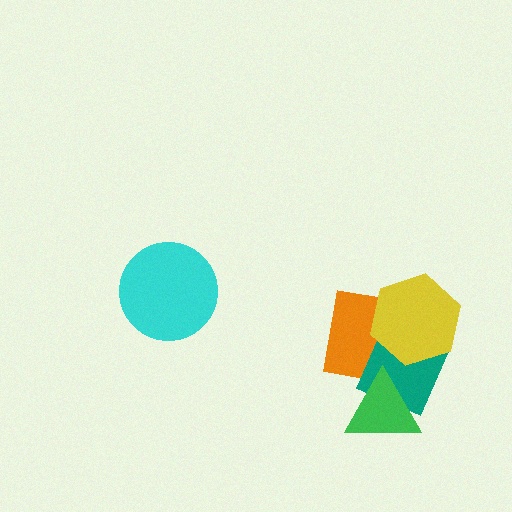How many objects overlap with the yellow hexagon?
2 objects overlap with the yellow hexagon.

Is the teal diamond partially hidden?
Yes, it is partially covered by another shape.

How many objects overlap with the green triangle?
1 object overlaps with the green triangle.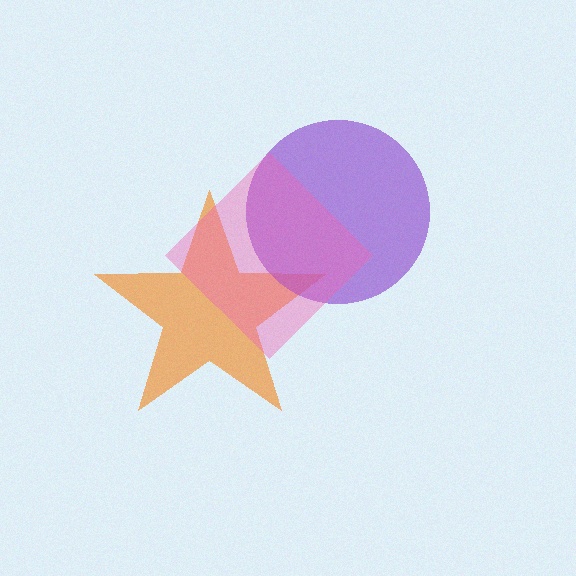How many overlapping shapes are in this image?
There are 3 overlapping shapes in the image.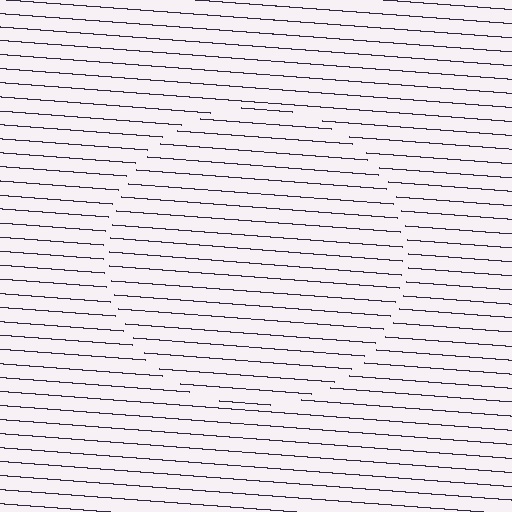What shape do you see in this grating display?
An illusory circle. The interior of the shape contains the same grating, shifted by half a period — the contour is defined by the phase discontinuity where line-ends from the inner and outer gratings abut.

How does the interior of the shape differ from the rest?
The interior of the shape contains the same grating, shifted by half a period — the contour is defined by the phase discontinuity where line-ends from the inner and outer gratings abut.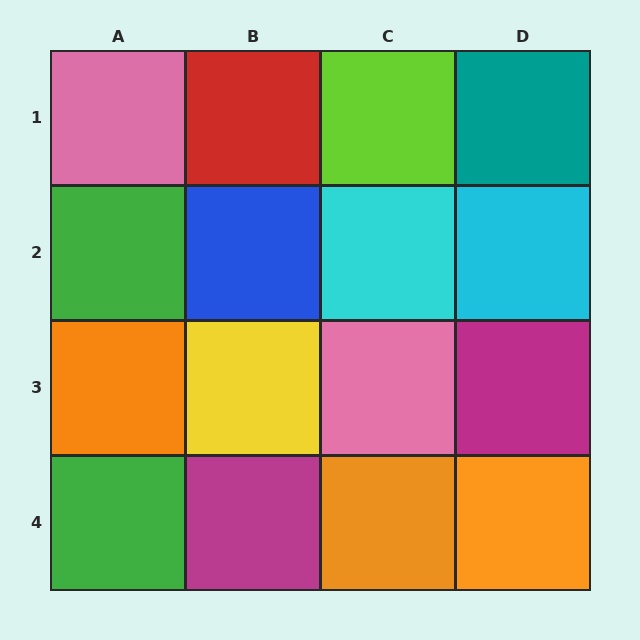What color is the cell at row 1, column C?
Lime.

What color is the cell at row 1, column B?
Red.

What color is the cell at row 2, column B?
Blue.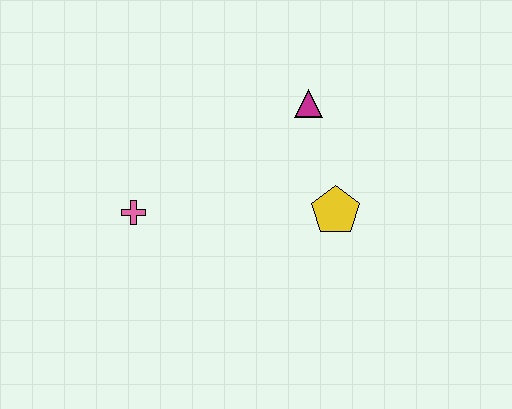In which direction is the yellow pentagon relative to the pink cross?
The yellow pentagon is to the right of the pink cross.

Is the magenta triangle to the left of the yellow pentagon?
Yes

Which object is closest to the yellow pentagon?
The magenta triangle is closest to the yellow pentagon.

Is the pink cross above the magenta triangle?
No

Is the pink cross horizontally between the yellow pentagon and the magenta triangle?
No